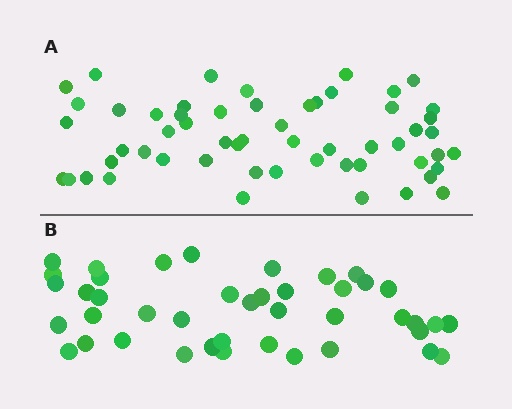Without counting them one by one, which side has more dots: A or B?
Region A (the top region) has more dots.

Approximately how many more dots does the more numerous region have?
Region A has approximately 15 more dots than region B.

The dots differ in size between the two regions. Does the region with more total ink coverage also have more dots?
No. Region B has more total ink coverage because its dots are larger, but region A actually contains more individual dots. Total area can be misleading — the number of items is what matters here.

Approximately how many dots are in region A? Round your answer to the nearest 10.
About 60 dots. (The exact count is 56, which rounds to 60.)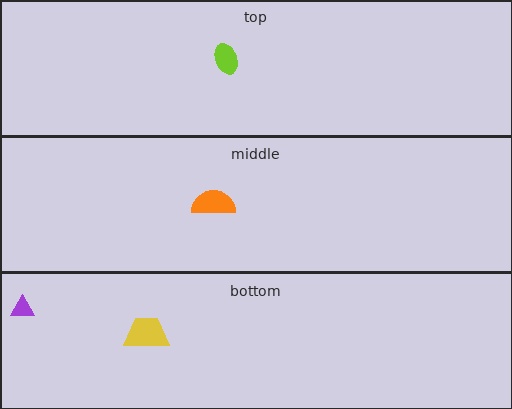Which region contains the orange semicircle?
The middle region.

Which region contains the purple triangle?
The bottom region.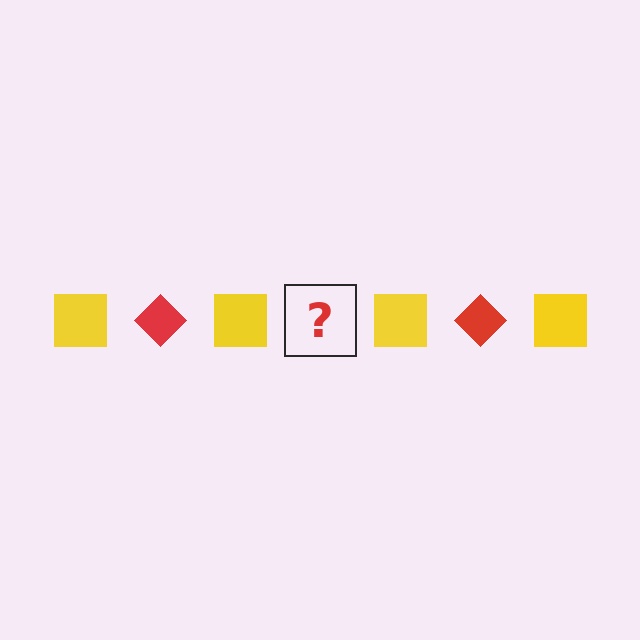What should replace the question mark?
The question mark should be replaced with a red diamond.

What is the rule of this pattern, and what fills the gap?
The rule is that the pattern alternates between yellow square and red diamond. The gap should be filled with a red diamond.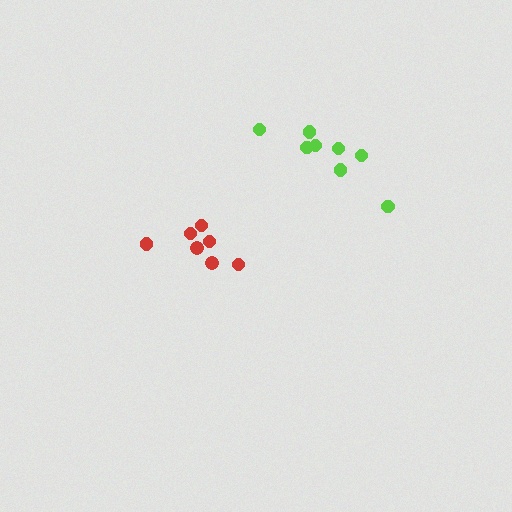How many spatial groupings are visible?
There are 2 spatial groupings.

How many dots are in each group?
Group 1: 8 dots, Group 2: 7 dots (15 total).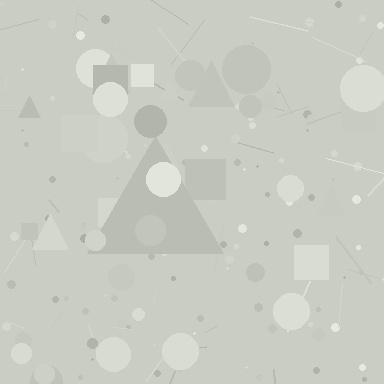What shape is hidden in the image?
A triangle is hidden in the image.